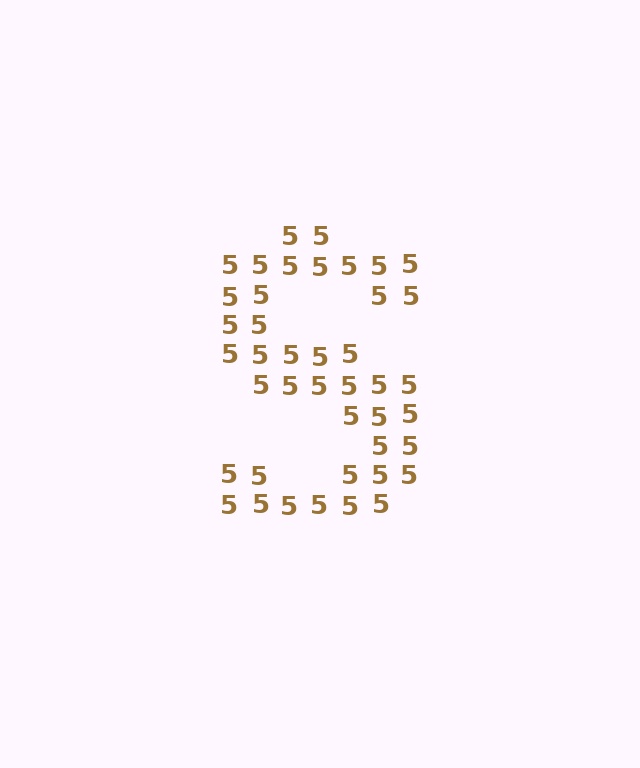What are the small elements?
The small elements are digit 5's.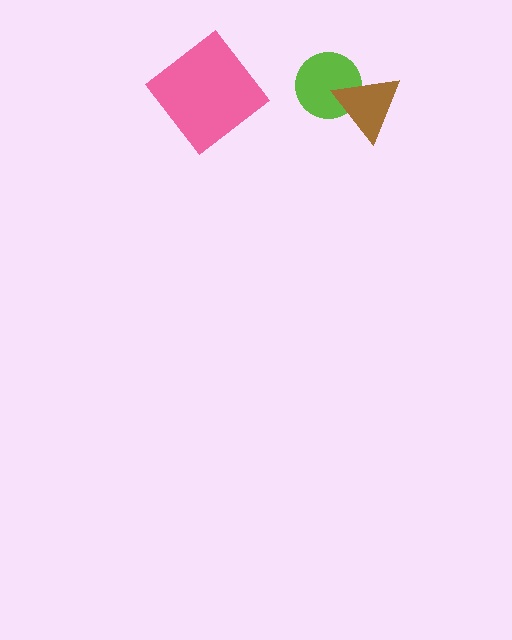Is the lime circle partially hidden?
Yes, it is partially covered by another shape.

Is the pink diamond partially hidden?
No, no other shape covers it.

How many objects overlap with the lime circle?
1 object overlaps with the lime circle.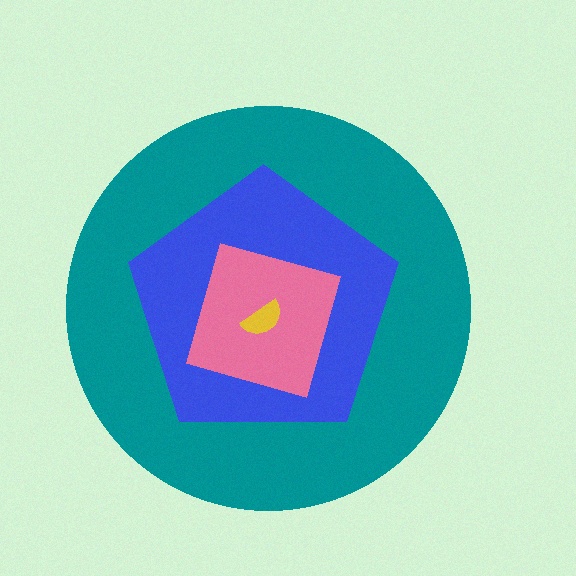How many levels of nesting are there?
4.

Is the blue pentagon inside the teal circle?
Yes.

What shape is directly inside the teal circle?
The blue pentagon.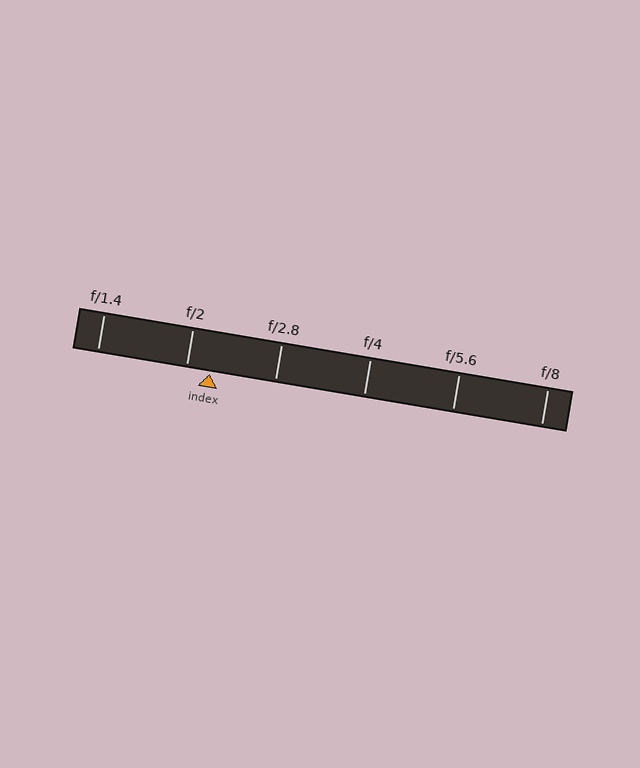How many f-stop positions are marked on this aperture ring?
There are 6 f-stop positions marked.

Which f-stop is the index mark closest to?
The index mark is closest to f/2.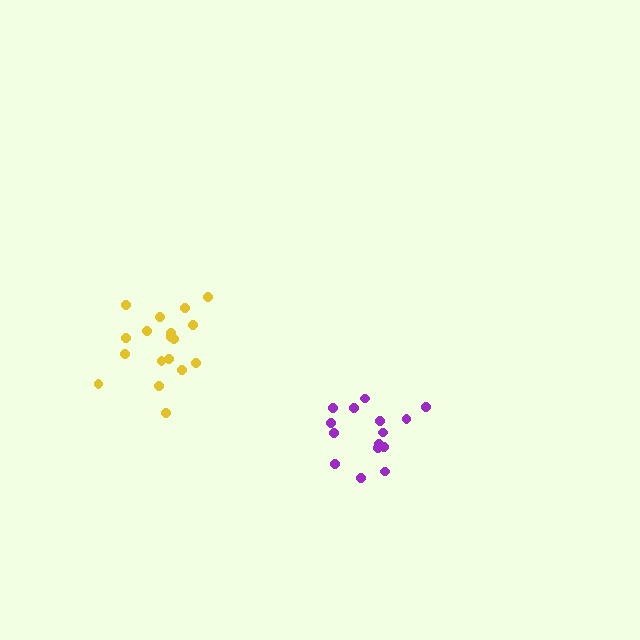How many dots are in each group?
Group 1: 15 dots, Group 2: 18 dots (33 total).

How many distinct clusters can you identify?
There are 2 distinct clusters.